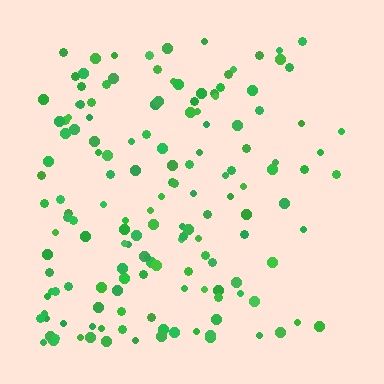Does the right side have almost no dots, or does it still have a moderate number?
Still a moderate number, just noticeably fewer than the left.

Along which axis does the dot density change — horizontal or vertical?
Horizontal.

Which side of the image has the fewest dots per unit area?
The right.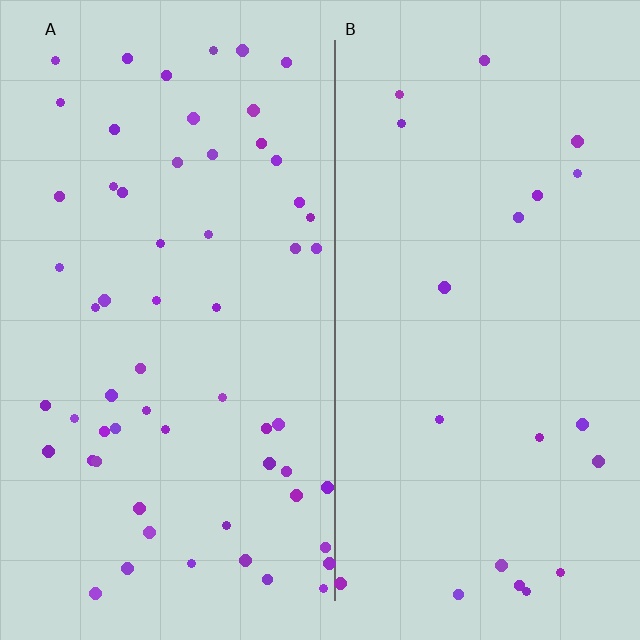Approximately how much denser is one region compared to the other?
Approximately 2.8× — region A over region B.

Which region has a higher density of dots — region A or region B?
A (the left).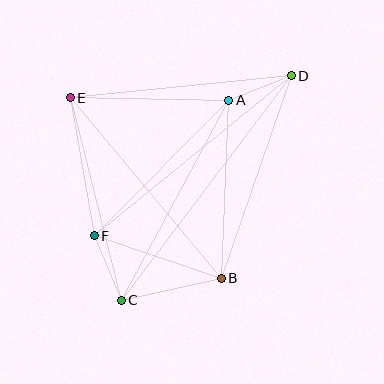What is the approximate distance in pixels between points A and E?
The distance between A and E is approximately 159 pixels.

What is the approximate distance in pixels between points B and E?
The distance between B and E is approximately 236 pixels.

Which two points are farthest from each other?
Points C and D are farthest from each other.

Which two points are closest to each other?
Points A and D are closest to each other.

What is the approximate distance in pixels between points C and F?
The distance between C and F is approximately 70 pixels.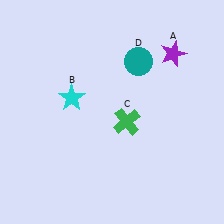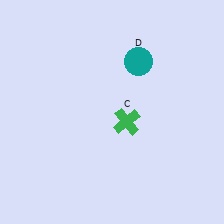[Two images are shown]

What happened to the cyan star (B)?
The cyan star (B) was removed in Image 2. It was in the top-left area of Image 1.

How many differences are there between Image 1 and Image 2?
There are 2 differences between the two images.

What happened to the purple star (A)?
The purple star (A) was removed in Image 2. It was in the top-right area of Image 1.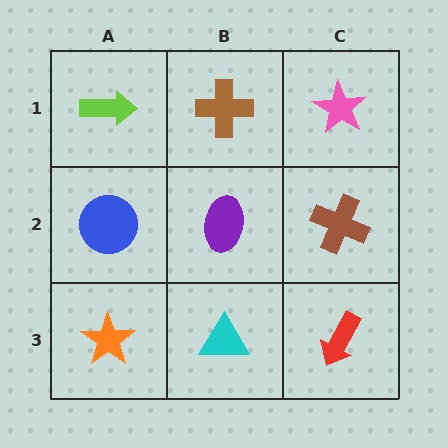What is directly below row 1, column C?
A brown cross.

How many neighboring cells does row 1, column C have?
2.